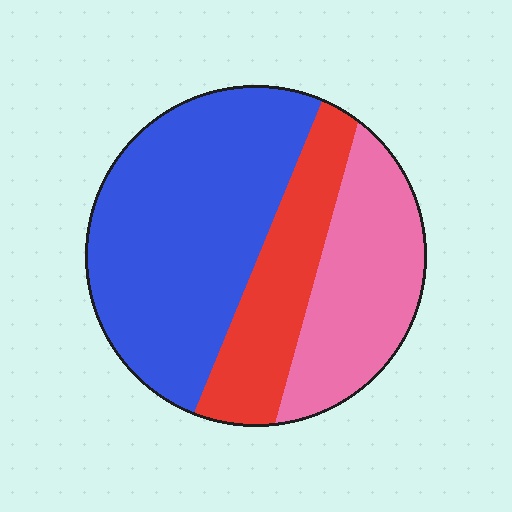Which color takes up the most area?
Blue, at roughly 50%.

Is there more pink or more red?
Pink.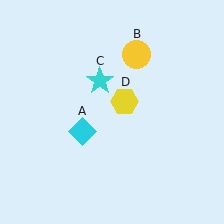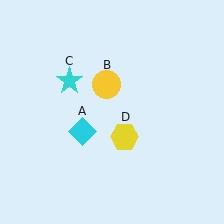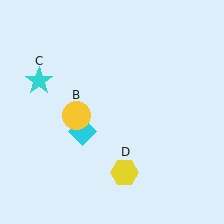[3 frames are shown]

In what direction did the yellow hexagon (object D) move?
The yellow hexagon (object D) moved down.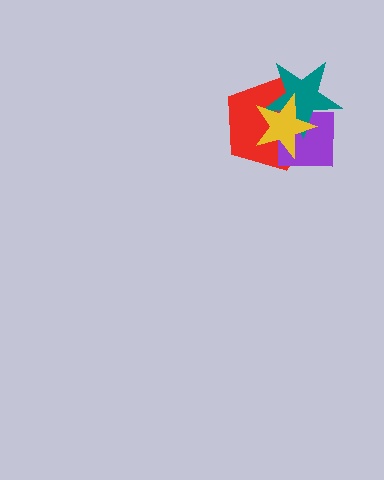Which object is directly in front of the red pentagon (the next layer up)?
The purple square is directly in front of the red pentagon.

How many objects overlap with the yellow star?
3 objects overlap with the yellow star.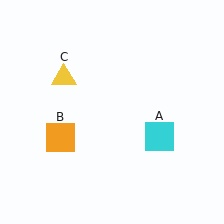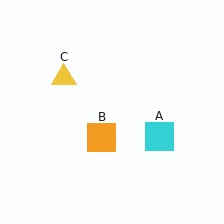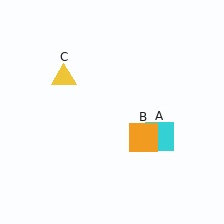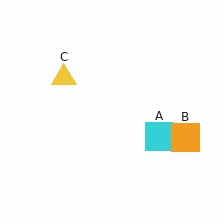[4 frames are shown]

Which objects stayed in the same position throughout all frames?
Cyan square (object A) and yellow triangle (object C) remained stationary.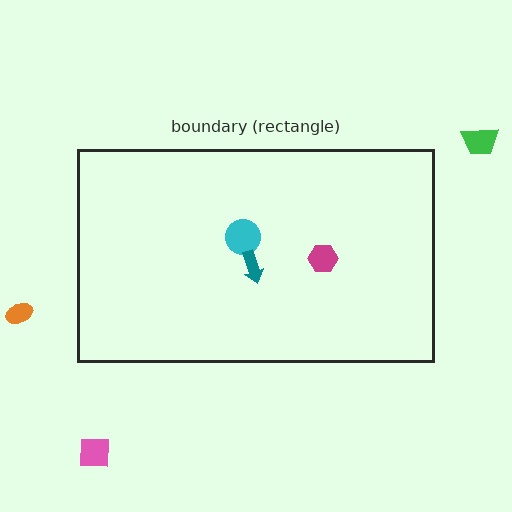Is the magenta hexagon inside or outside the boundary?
Inside.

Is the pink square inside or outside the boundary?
Outside.